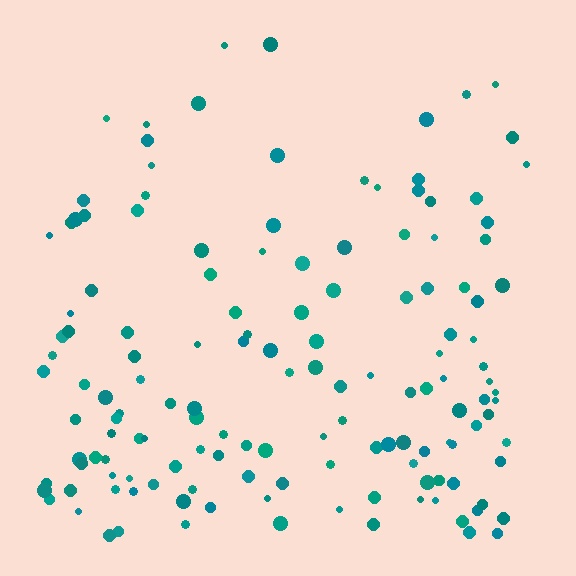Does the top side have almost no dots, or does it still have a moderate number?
Still a moderate number, just noticeably fewer than the bottom.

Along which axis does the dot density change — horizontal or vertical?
Vertical.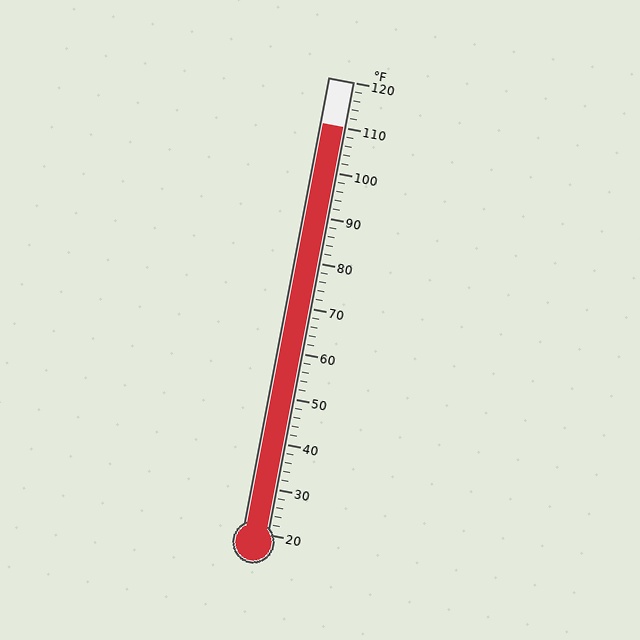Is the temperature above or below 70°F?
The temperature is above 70°F.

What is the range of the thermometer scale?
The thermometer scale ranges from 20°F to 120°F.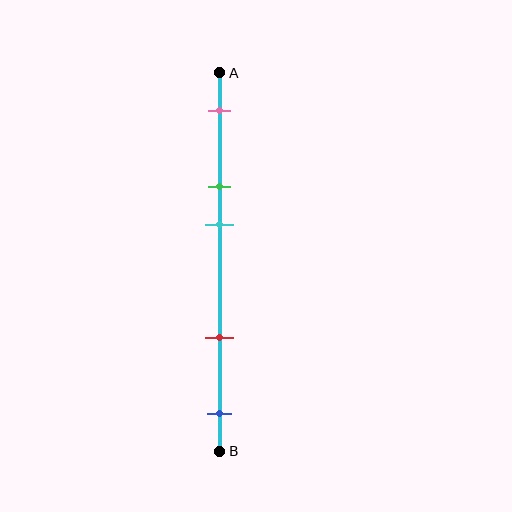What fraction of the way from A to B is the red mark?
The red mark is approximately 70% (0.7) of the way from A to B.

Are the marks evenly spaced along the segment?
No, the marks are not evenly spaced.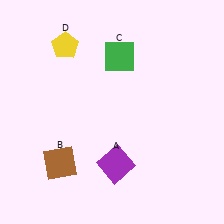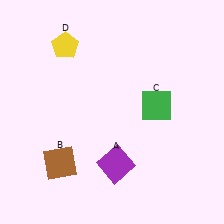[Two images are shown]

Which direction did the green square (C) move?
The green square (C) moved down.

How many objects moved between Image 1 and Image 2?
1 object moved between the two images.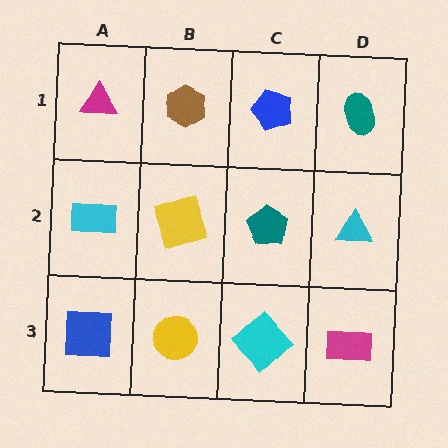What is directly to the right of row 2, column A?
A yellow square.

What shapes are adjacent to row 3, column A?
A cyan rectangle (row 2, column A), a yellow circle (row 3, column B).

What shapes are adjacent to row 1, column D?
A cyan triangle (row 2, column D), a blue pentagon (row 1, column C).